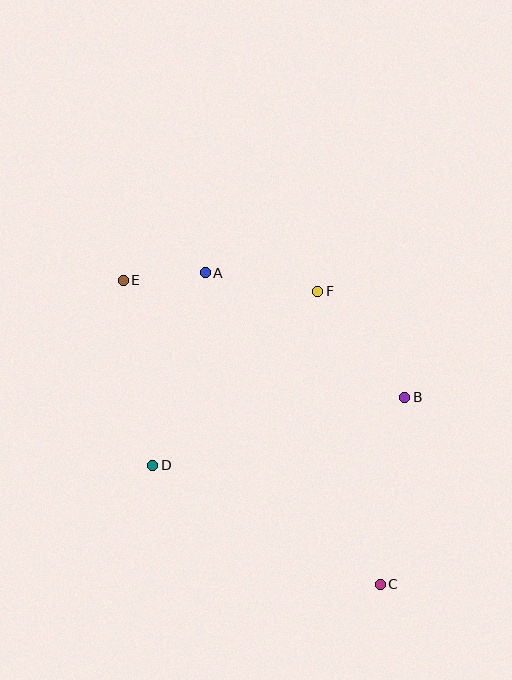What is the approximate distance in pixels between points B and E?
The distance between B and E is approximately 305 pixels.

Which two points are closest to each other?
Points A and E are closest to each other.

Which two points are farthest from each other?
Points C and E are farthest from each other.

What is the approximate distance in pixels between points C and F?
The distance between C and F is approximately 300 pixels.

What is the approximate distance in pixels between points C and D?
The distance between C and D is approximately 257 pixels.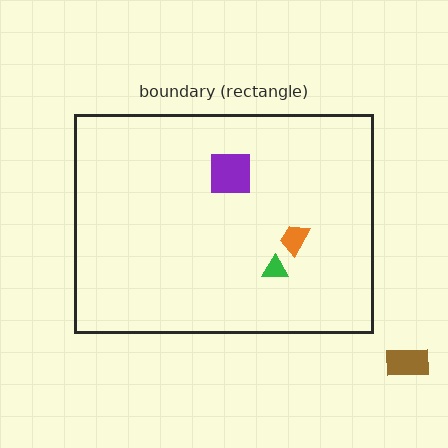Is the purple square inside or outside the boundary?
Inside.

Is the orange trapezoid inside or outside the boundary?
Inside.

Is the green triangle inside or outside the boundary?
Inside.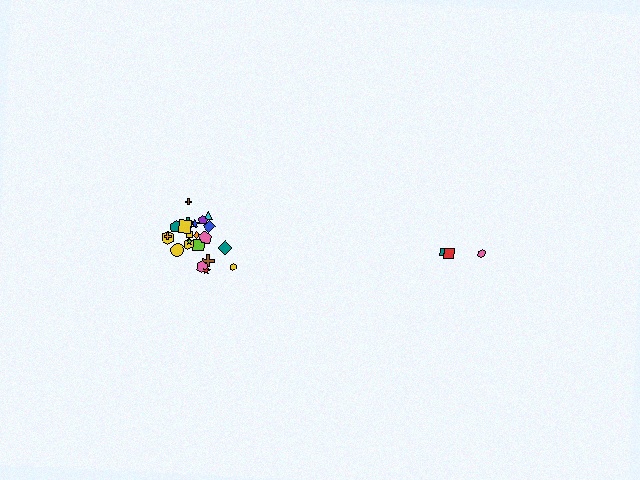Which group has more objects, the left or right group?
The left group.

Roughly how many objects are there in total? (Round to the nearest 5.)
Roughly 25 objects in total.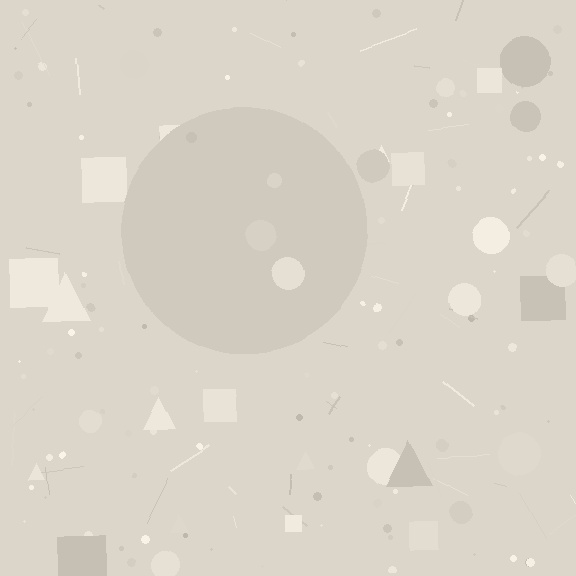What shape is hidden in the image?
A circle is hidden in the image.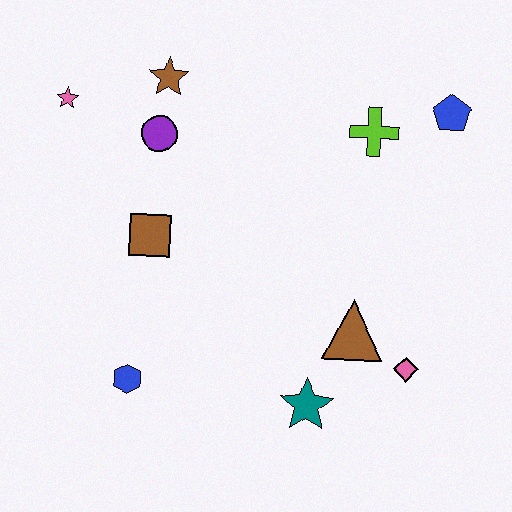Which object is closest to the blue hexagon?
The brown square is closest to the blue hexagon.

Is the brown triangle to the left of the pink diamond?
Yes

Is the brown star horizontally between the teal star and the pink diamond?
No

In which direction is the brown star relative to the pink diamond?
The brown star is above the pink diamond.